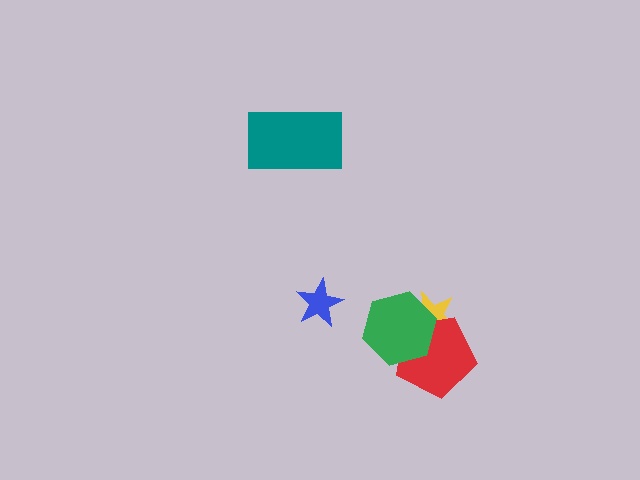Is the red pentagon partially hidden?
Yes, it is partially covered by another shape.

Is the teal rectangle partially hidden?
No, no other shape covers it.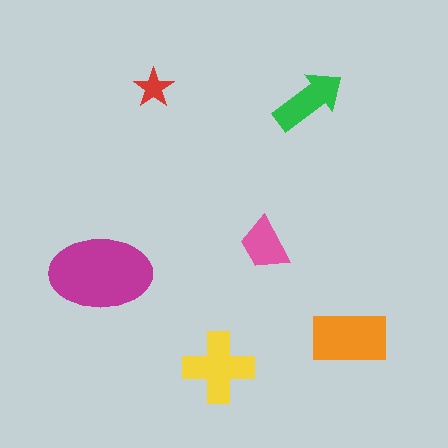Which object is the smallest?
The red star.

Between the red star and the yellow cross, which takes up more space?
The yellow cross.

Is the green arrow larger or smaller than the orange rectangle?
Smaller.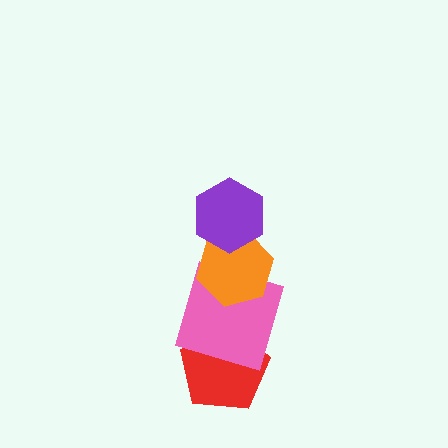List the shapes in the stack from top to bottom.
From top to bottom: the purple hexagon, the orange hexagon, the pink square, the red pentagon.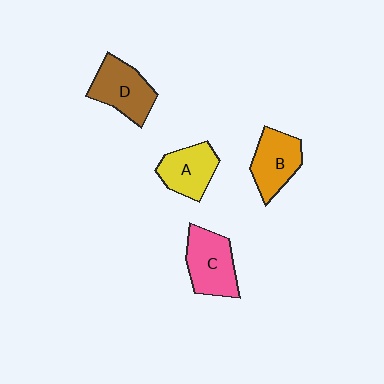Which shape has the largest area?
Shape C (pink).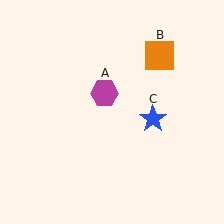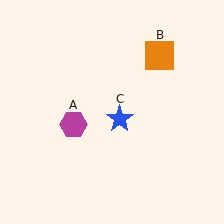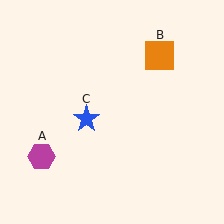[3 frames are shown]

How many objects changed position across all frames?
2 objects changed position: magenta hexagon (object A), blue star (object C).